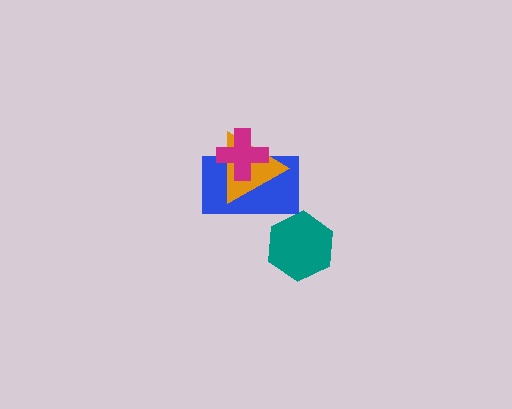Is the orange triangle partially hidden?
Yes, it is partially covered by another shape.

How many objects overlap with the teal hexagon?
0 objects overlap with the teal hexagon.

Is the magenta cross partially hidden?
No, no other shape covers it.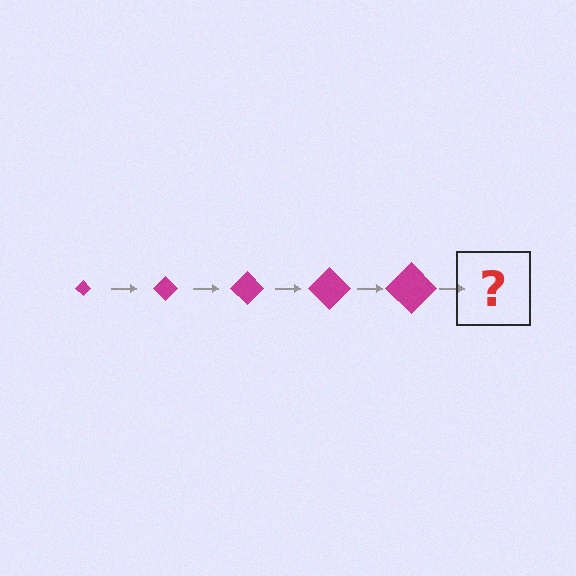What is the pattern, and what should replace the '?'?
The pattern is that the diamond gets progressively larger each step. The '?' should be a magenta diamond, larger than the previous one.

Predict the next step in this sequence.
The next step is a magenta diamond, larger than the previous one.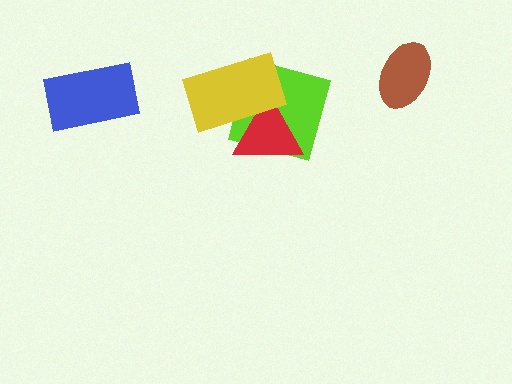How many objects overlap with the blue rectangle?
0 objects overlap with the blue rectangle.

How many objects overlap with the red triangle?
2 objects overlap with the red triangle.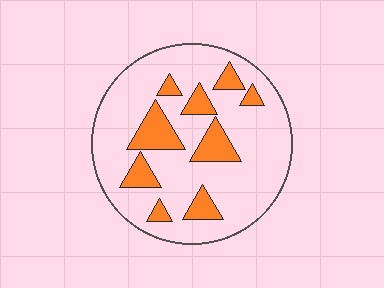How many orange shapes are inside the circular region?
9.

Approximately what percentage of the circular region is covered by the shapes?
Approximately 20%.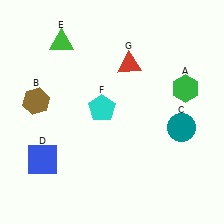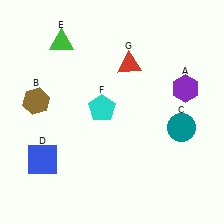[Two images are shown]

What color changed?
The hexagon (A) changed from green in Image 1 to purple in Image 2.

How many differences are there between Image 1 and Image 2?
There is 1 difference between the two images.